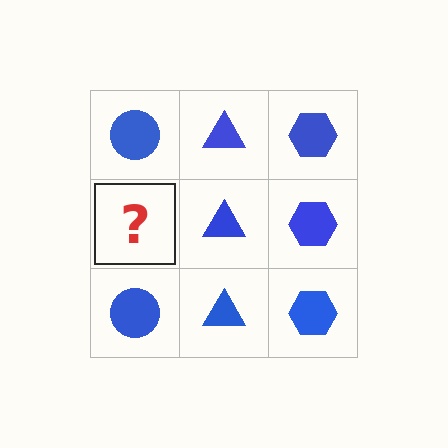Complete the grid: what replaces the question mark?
The question mark should be replaced with a blue circle.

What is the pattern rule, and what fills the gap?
The rule is that each column has a consistent shape. The gap should be filled with a blue circle.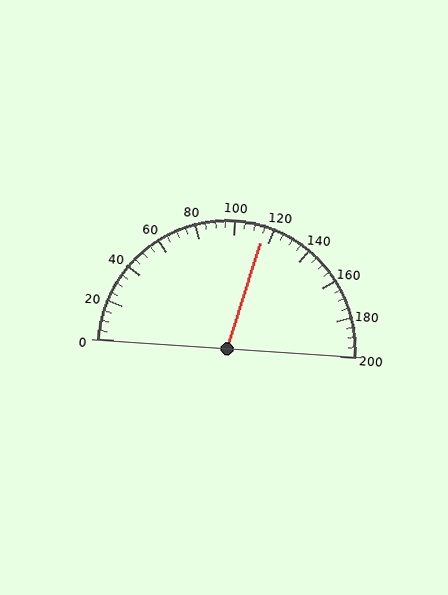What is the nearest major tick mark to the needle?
The nearest major tick mark is 120.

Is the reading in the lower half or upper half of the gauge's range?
The reading is in the upper half of the range (0 to 200).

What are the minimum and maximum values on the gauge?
The gauge ranges from 0 to 200.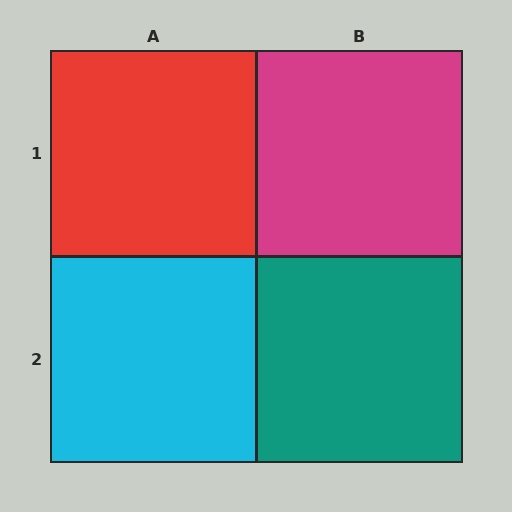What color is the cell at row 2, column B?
Teal.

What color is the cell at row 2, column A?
Cyan.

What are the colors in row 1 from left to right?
Red, magenta.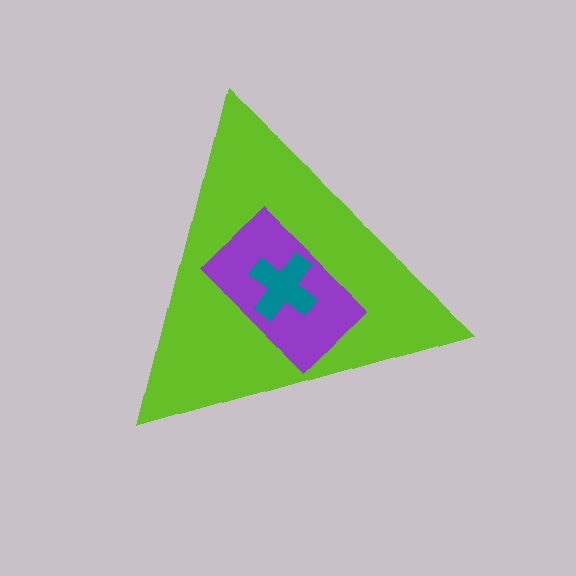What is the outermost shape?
The lime triangle.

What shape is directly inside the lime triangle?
The purple rectangle.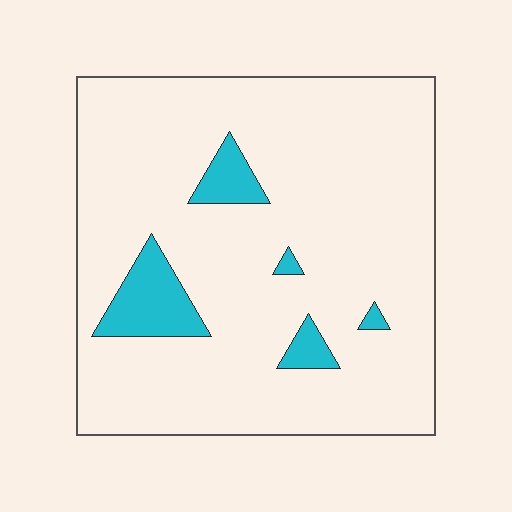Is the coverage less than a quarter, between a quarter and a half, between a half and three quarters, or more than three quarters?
Less than a quarter.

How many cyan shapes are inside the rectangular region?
5.